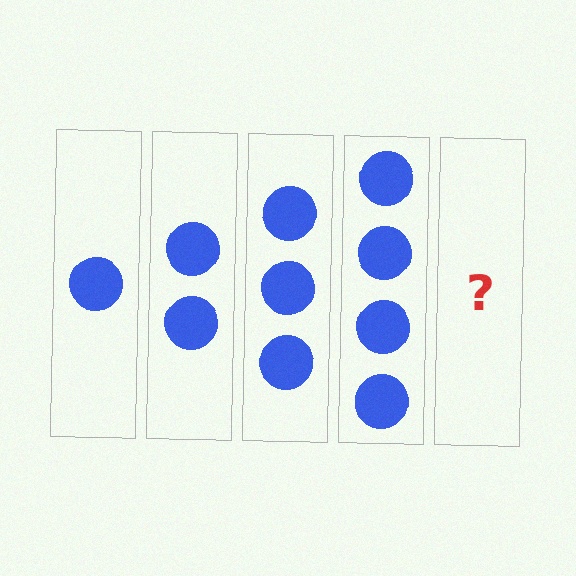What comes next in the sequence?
The next element should be 5 circles.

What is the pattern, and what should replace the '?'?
The pattern is that each step adds one more circle. The '?' should be 5 circles.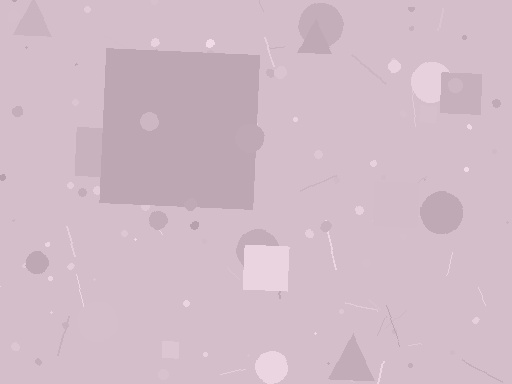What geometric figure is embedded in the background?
A square is embedded in the background.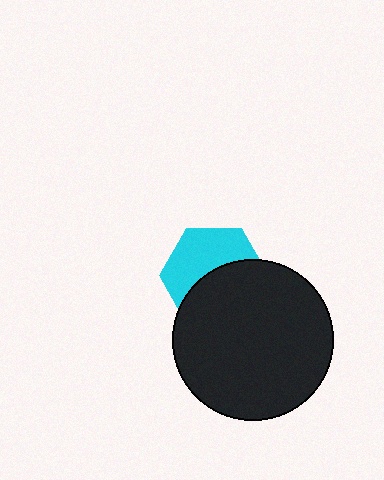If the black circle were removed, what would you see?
You would see the complete cyan hexagon.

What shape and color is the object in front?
The object in front is a black circle.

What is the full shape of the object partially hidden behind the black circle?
The partially hidden object is a cyan hexagon.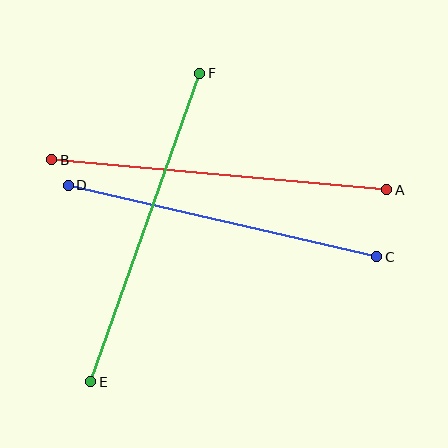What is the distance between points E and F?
The distance is approximately 327 pixels.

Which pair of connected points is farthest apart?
Points A and B are farthest apart.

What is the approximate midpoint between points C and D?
The midpoint is at approximately (222, 221) pixels.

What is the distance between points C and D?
The distance is approximately 317 pixels.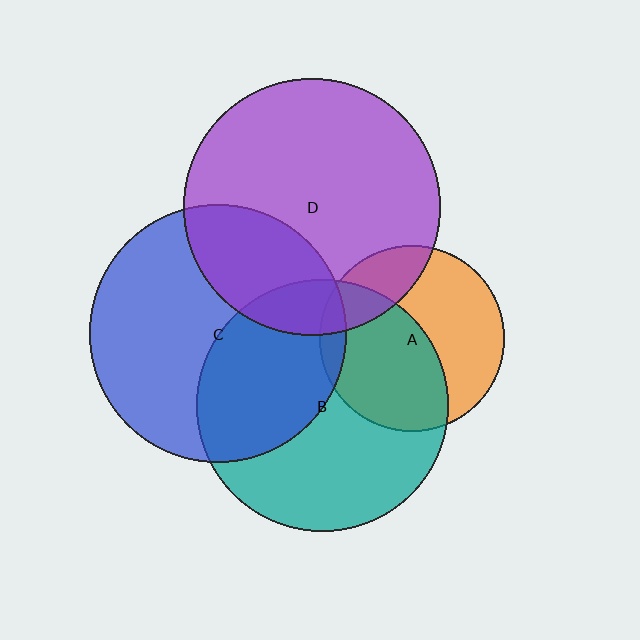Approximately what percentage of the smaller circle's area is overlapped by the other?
Approximately 25%.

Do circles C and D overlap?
Yes.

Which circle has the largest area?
Circle C (blue).